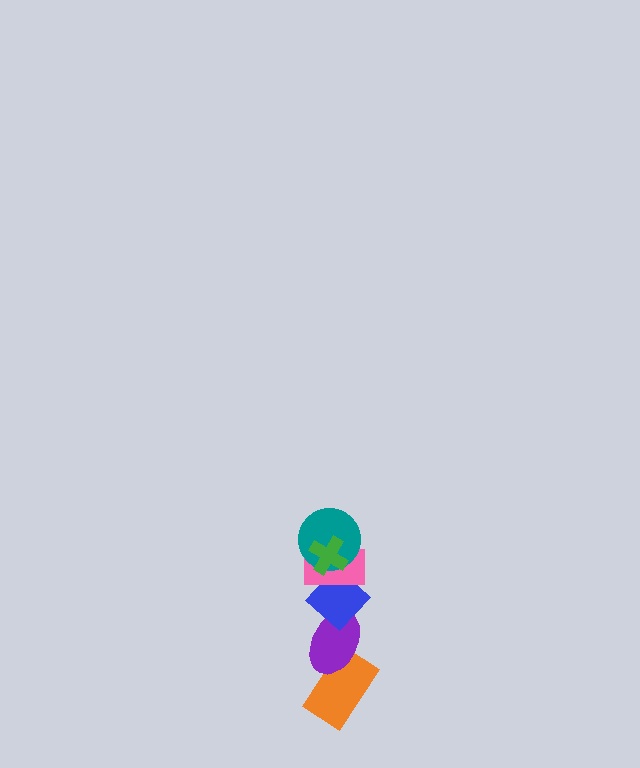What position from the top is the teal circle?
The teal circle is 2nd from the top.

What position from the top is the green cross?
The green cross is 1st from the top.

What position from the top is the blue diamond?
The blue diamond is 4th from the top.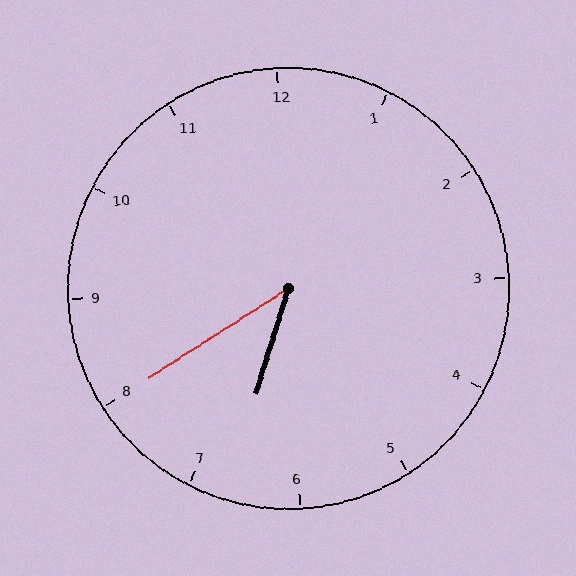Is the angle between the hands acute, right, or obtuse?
It is acute.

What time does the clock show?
6:40.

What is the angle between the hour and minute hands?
Approximately 40 degrees.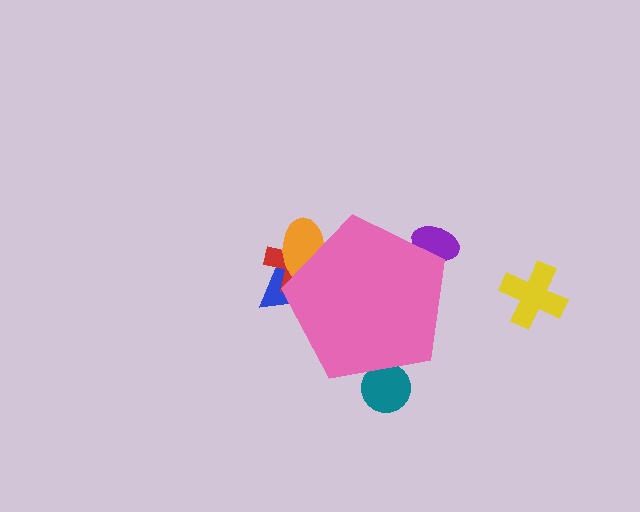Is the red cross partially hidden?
Yes, the red cross is partially hidden behind the pink pentagon.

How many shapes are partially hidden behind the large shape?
5 shapes are partially hidden.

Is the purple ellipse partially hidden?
Yes, the purple ellipse is partially hidden behind the pink pentagon.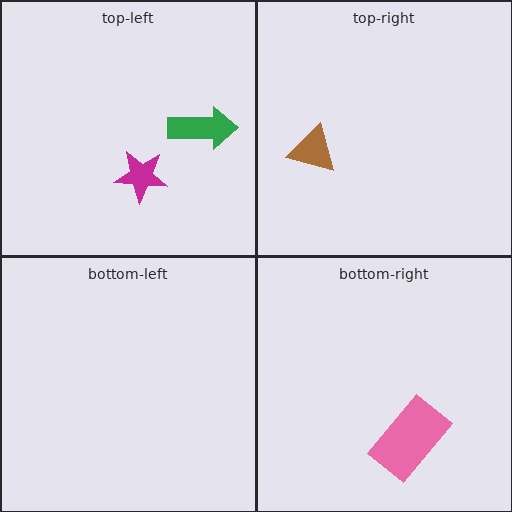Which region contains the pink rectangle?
The bottom-right region.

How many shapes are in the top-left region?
2.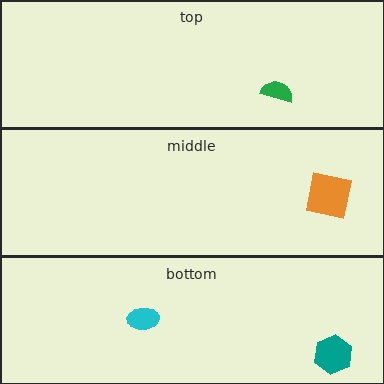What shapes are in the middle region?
The orange square.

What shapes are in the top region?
The green semicircle.